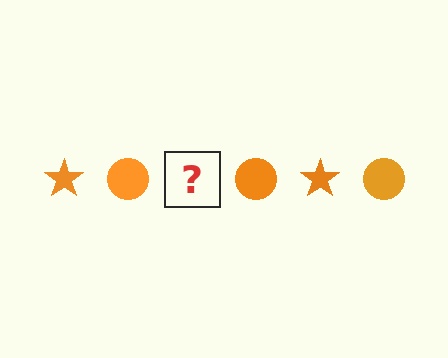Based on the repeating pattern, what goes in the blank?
The blank should be an orange star.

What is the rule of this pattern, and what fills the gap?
The rule is that the pattern cycles through star, circle shapes in orange. The gap should be filled with an orange star.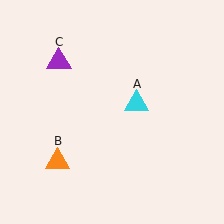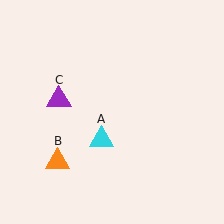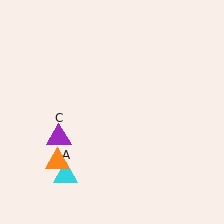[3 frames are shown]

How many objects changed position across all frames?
2 objects changed position: cyan triangle (object A), purple triangle (object C).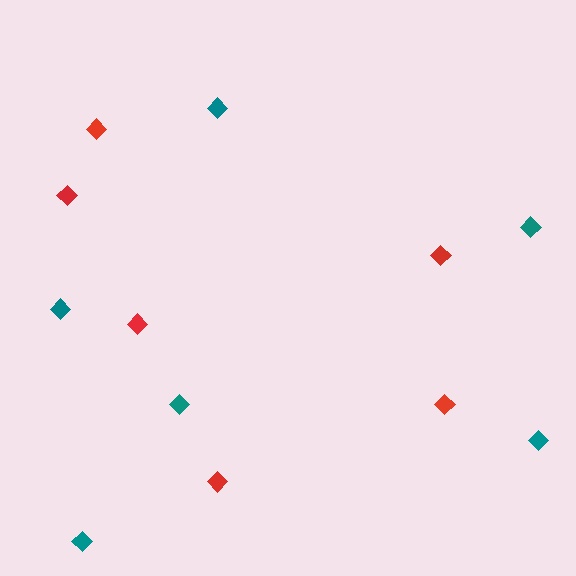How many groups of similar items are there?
There are 2 groups: one group of teal diamonds (6) and one group of red diamonds (6).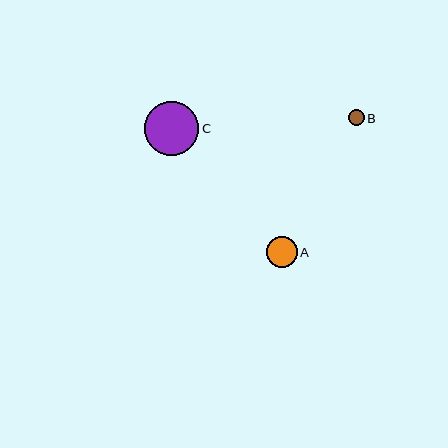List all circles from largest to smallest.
From largest to smallest: C, A, B.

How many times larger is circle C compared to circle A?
Circle C is approximately 1.7 times the size of circle A.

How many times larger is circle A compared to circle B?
Circle A is approximately 1.9 times the size of circle B.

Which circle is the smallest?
Circle B is the smallest with a size of approximately 16 pixels.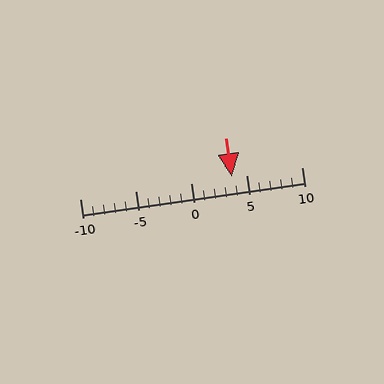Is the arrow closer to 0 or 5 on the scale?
The arrow is closer to 5.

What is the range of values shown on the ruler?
The ruler shows values from -10 to 10.